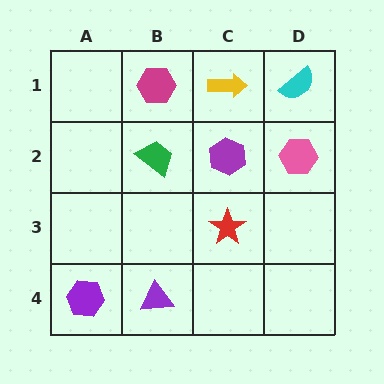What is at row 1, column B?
A magenta hexagon.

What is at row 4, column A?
A purple hexagon.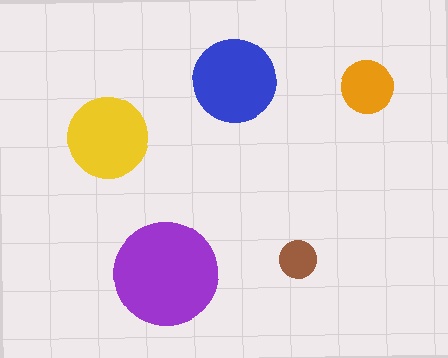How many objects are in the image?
There are 5 objects in the image.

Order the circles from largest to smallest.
the purple one, the blue one, the yellow one, the orange one, the brown one.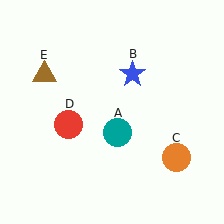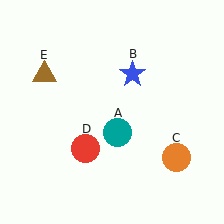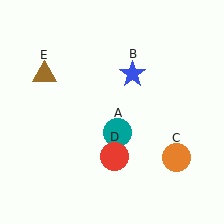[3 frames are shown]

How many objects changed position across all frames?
1 object changed position: red circle (object D).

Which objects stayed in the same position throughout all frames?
Teal circle (object A) and blue star (object B) and orange circle (object C) and brown triangle (object E) remained stationary.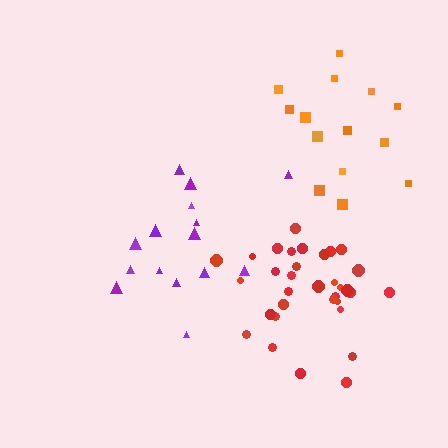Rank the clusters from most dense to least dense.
red, orange, purple.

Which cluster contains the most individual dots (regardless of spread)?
Red (33).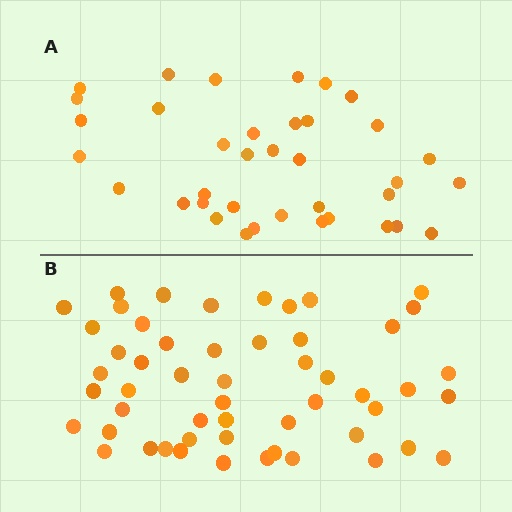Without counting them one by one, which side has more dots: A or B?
Region B (the bottom region) has more dots.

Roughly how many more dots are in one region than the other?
Region B has approximately 15 more dots than region A.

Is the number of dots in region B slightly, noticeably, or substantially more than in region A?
Region B has noticeably more, but not dramatically so. The ratio is roughly 1.4 to 1.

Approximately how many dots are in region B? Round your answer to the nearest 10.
About 50 dots. (The exact count is 53, which rounds to 50.)